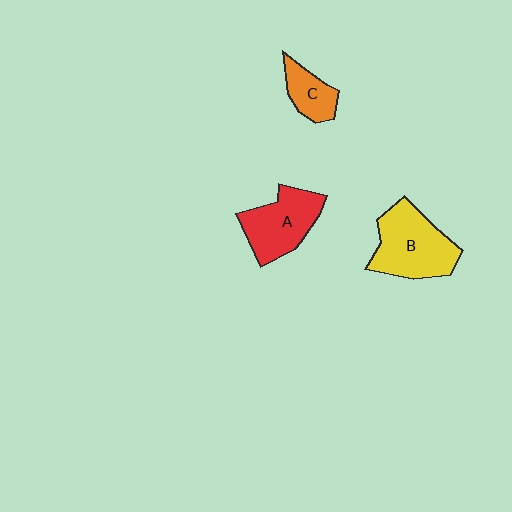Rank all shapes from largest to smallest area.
From largest to smallest: B (yellow), A (red), C (orange).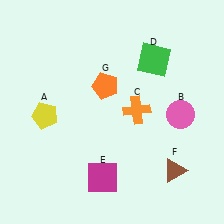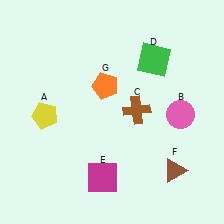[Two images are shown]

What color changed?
The cross (C) changed from orange in Image 1 to brown in Image 2.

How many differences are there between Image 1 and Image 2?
There is 1 difference between the two images.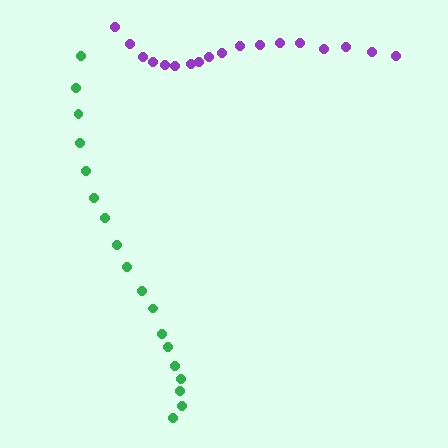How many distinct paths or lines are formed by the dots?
There are 2 distinct paths.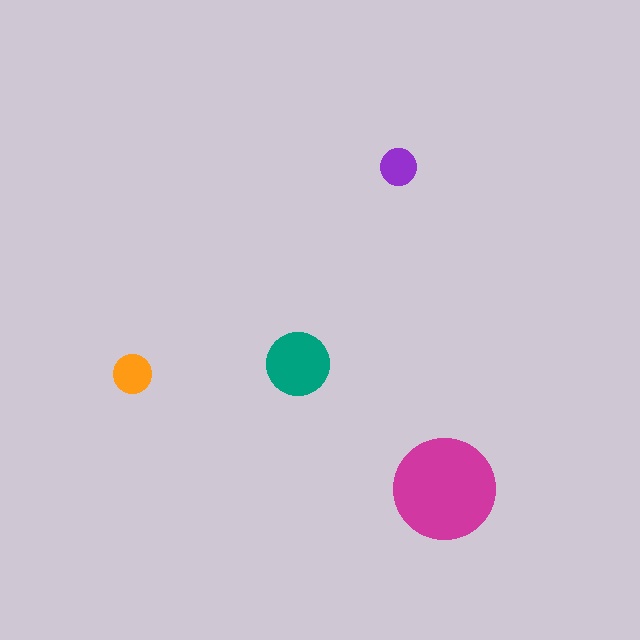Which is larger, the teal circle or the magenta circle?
The magenta one.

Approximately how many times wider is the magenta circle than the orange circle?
About 2.5 times wider.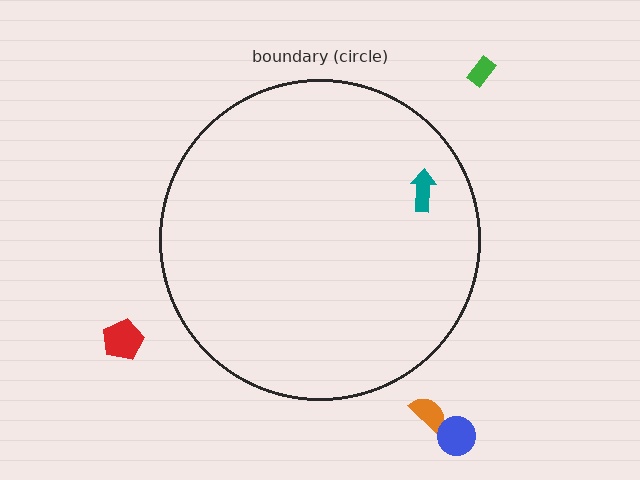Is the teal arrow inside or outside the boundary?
Inside.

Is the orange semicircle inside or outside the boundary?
Outside.